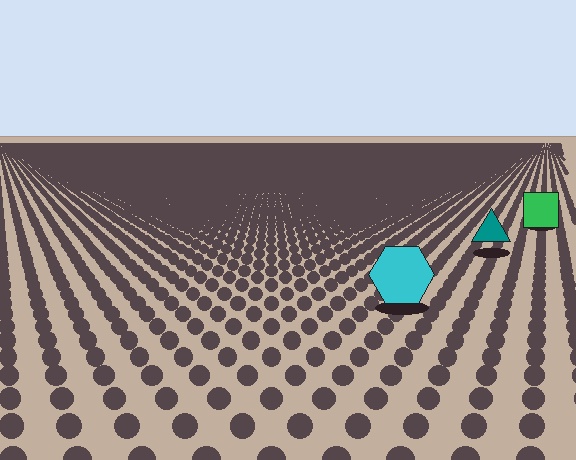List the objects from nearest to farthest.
From nearest to farthest: the cyan hexagon, the teal triangle, the green square.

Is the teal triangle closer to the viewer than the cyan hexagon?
No. The cyan hexagon is closer — you can tell from the texture gradient: the ground texture is coarser near it.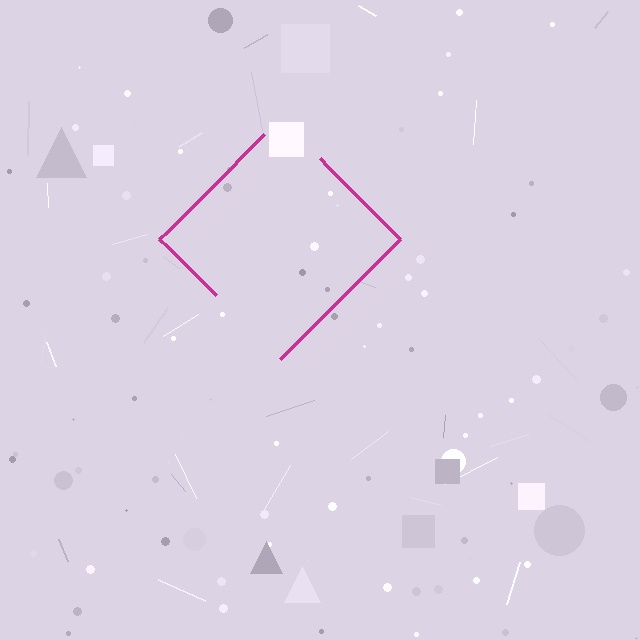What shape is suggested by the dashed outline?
The dashed outline suggests a diamond.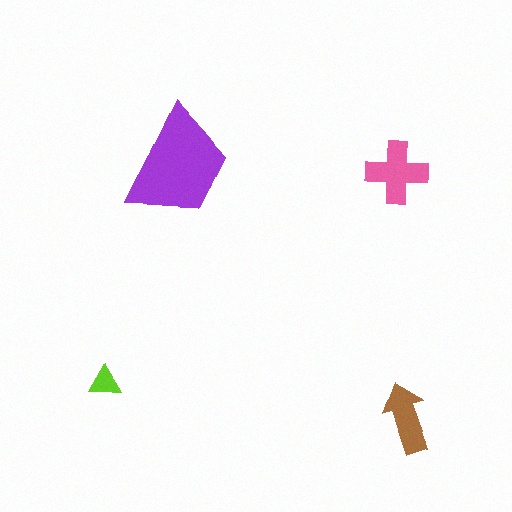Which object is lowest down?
The brown arrow is bottommost.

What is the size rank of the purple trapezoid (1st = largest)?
1st.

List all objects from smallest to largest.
The lime triangle, the brown arrow, the pink cross, the purple trapezoid.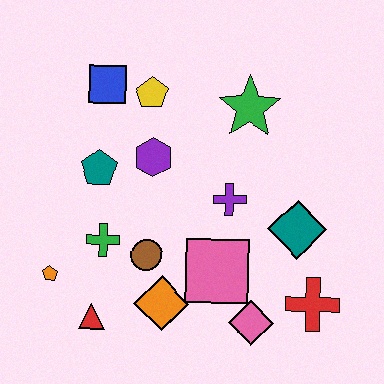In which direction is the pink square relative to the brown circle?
The pink square is to the right of the brown circle.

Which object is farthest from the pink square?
The blue square is farthest from the pink square.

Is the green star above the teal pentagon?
Yes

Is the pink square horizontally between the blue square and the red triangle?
No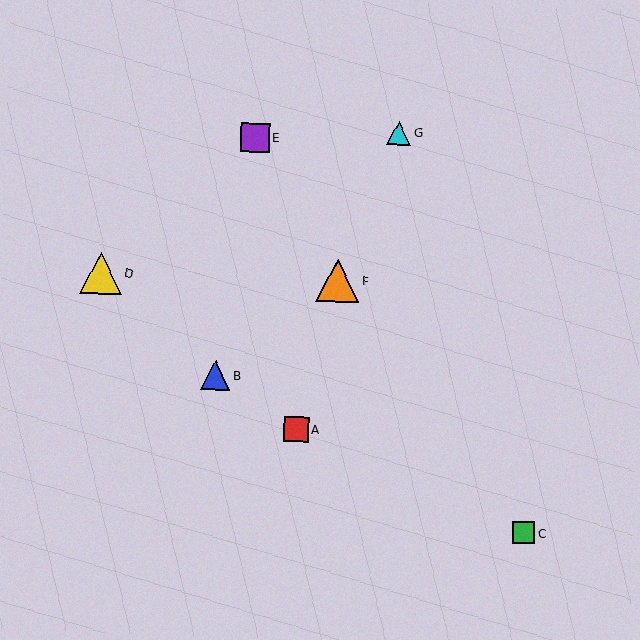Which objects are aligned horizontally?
Objects D, F are aligned horizontally.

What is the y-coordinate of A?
Object A is at y≈429.